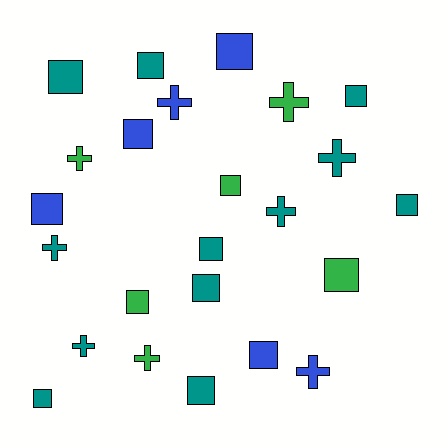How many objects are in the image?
There are 24 objects.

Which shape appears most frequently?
Square, with 15 objects.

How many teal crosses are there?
There are 4 teal crosses.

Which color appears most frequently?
Teal, with 12 objects.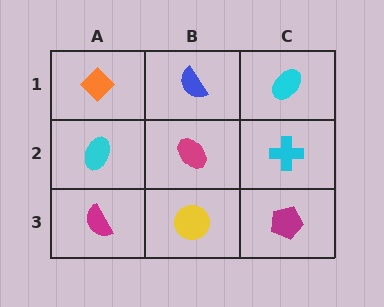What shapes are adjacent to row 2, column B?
A blue semicircle (row 1, column B), a yellow circle (row 3, column B), a cyan ellipse (row 2, column A), a cyan cross (row 2, column C).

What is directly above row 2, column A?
An orange diamond.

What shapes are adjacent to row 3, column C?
A cyan cross (row 2, column C), a yellow circle (row 3, column B).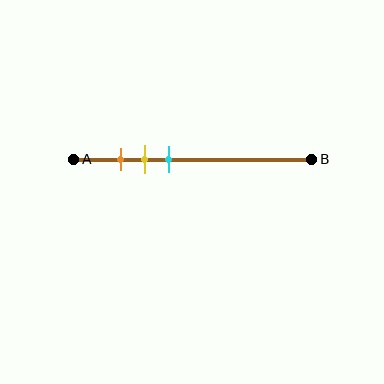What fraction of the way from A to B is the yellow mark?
The yellow mark is approximately 30% (0.3) of the way from A to B.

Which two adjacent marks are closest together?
The orange and yellow marks are the closest adjacent pair.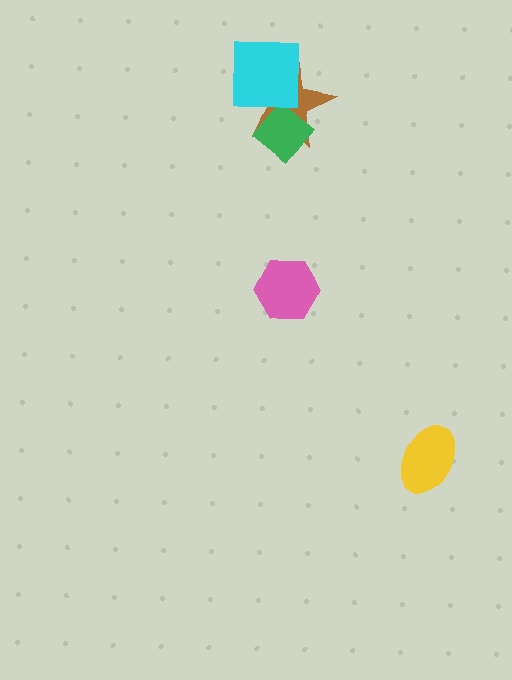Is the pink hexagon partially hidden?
No, no other shape covers it.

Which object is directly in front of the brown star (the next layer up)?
The green diamond is directly in front of the brown star.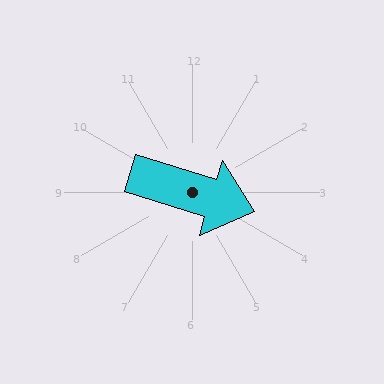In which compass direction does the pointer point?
East.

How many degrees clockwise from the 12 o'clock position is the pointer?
Approximately 107 degrees.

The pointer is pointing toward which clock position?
Roughly 4 o'clock.